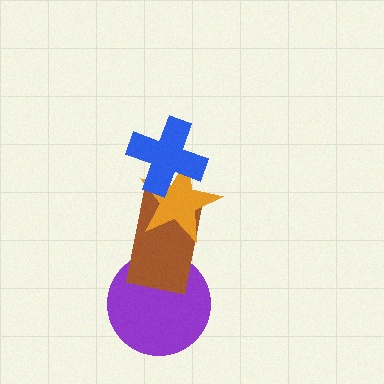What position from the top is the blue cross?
The blue cross is 1st from the top.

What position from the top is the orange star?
The orange star is 2nd from the top.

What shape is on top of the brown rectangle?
The orange star is on top of the brown rectangle.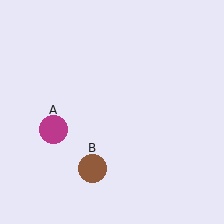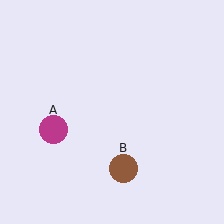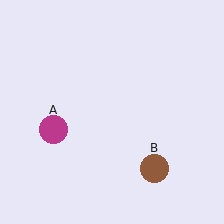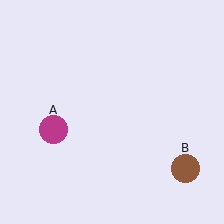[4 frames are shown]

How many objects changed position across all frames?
1 object changed position: brown circle (object B).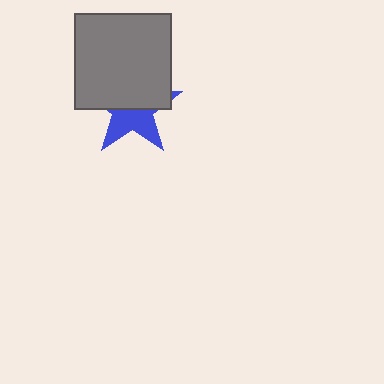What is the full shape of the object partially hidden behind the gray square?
The partially hidden object is a blue star.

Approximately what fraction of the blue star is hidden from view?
Roughly 54% of the blue star is hidden behind the gray square.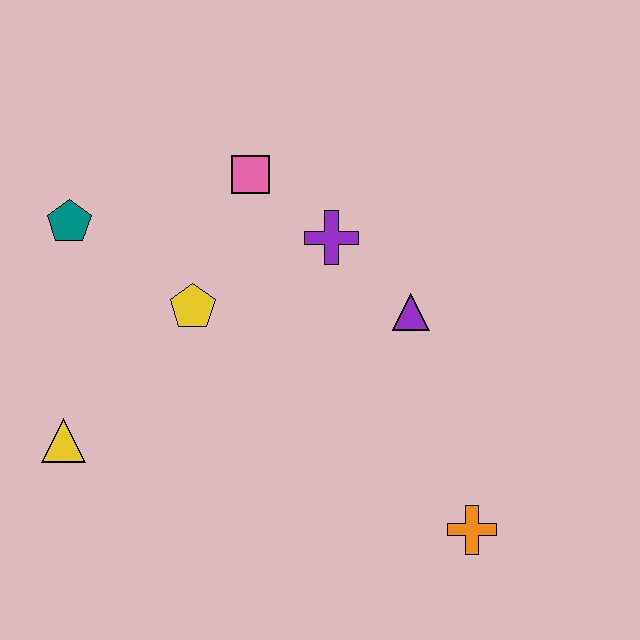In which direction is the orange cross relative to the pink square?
The orange cross is below the pink square.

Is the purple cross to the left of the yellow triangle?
No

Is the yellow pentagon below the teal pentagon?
Yes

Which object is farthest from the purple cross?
The yellow triangle is farthest from the purple cross.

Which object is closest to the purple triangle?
The purple cross is closest to the purple triangle.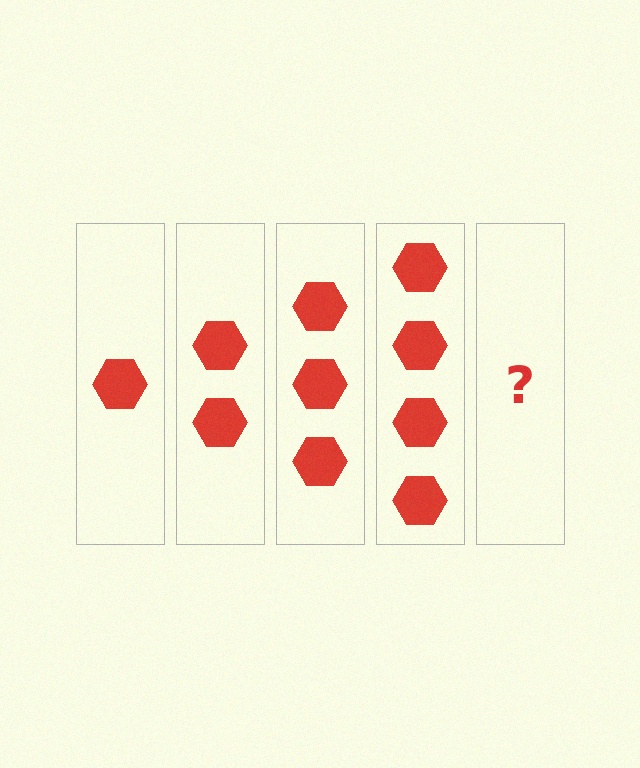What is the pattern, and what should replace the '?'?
The pattern is that each step adds one more hexagon. The '?' should be 5 hexagons.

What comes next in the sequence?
The next element should be 5 hexagons.